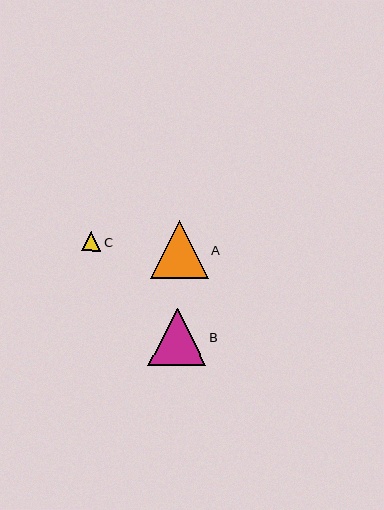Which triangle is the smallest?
Triangle C is the smallest with a size of approximately 19 pixels.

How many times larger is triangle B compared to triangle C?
Triangle B is approximately 3.0 times the size of triangle C.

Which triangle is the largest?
Triangle A is the largest with a size of approximately 58 pixels.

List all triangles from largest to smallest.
From largest to smallest: A, B, C.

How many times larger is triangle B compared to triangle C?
Triangle B is approximately 3.0 times the size of triangle C.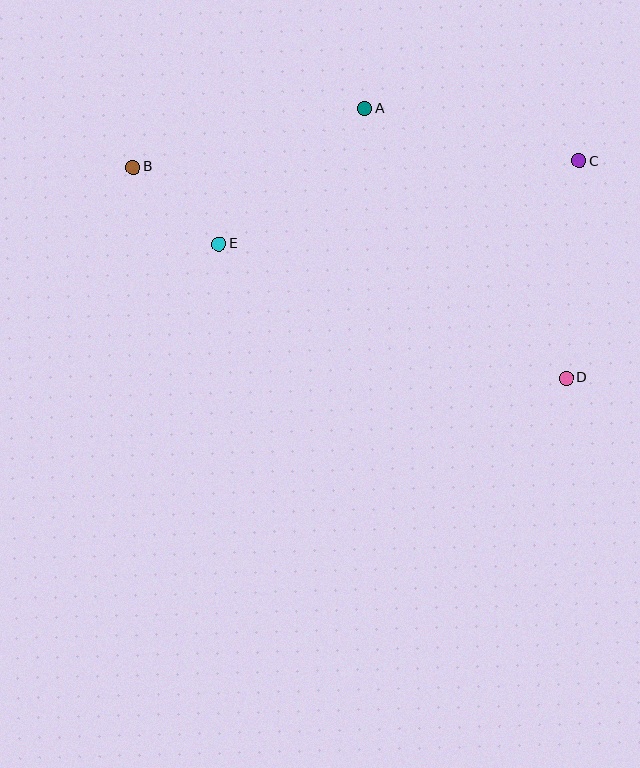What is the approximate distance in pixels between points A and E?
The distance between A and E is approximately 199 pixels.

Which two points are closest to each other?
Points B and E are closest to each other.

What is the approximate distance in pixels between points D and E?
The distance between D and E is approximately 372 pixels.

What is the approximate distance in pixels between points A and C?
The distance between A and C is approximately 221 pixels.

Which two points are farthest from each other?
Points B and D are farthest from each other.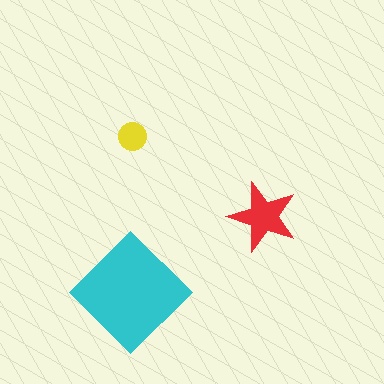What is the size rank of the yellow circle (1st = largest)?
3rd.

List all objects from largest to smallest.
The cyan diamond, the red star, the yellow circle.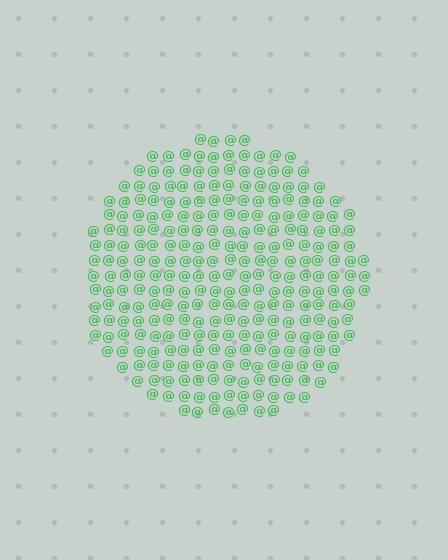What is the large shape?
The large shape is a circle.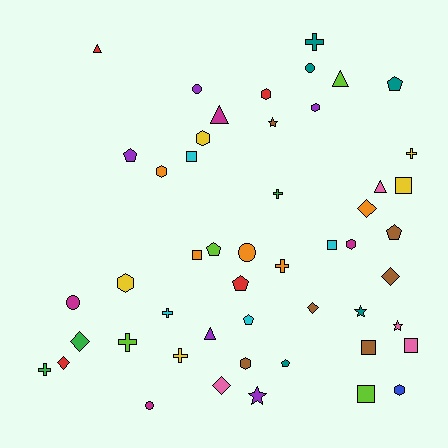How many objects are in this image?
There are 50 objects.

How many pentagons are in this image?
There are 7 pentagons.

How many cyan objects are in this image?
There are 4 cyan objects.